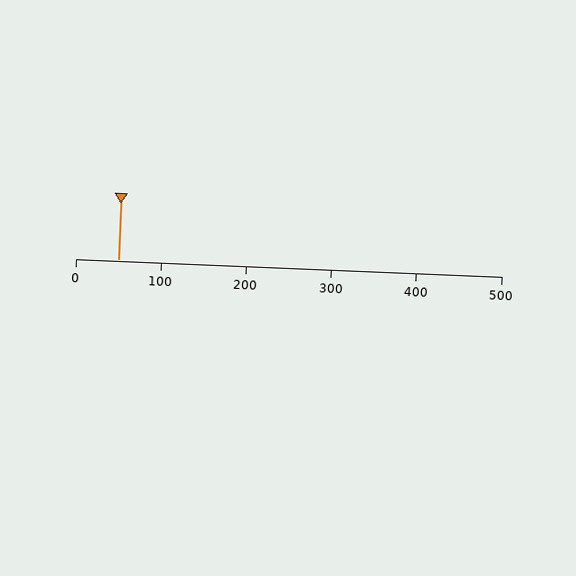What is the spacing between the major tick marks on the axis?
The major ticks are spaced 100 apart.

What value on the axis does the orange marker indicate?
The marker indicates approximately 50.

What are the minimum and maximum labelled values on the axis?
The axis runs from 0 to 500.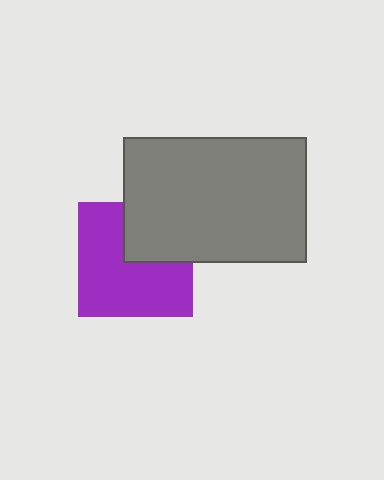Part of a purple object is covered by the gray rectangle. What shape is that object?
It is a square.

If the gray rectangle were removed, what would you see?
You would see the complete purple square.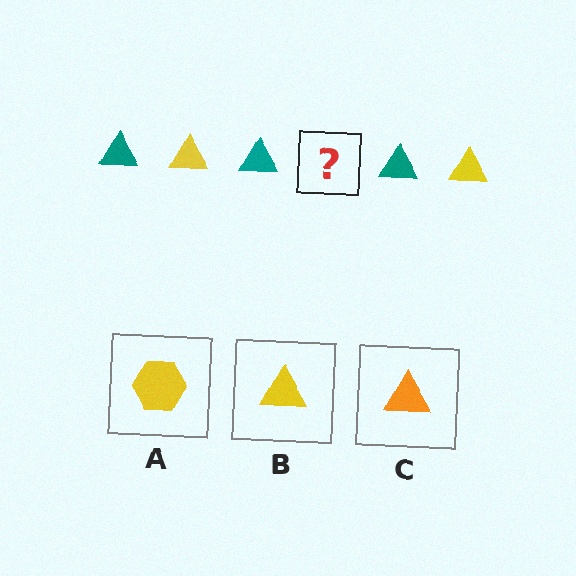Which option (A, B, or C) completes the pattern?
B.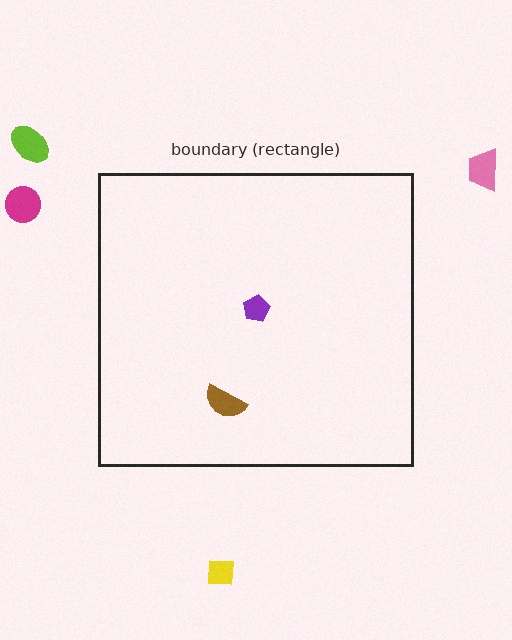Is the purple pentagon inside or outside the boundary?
Inside.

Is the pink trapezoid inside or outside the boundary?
Outside.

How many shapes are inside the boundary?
2 inside, 4 outside.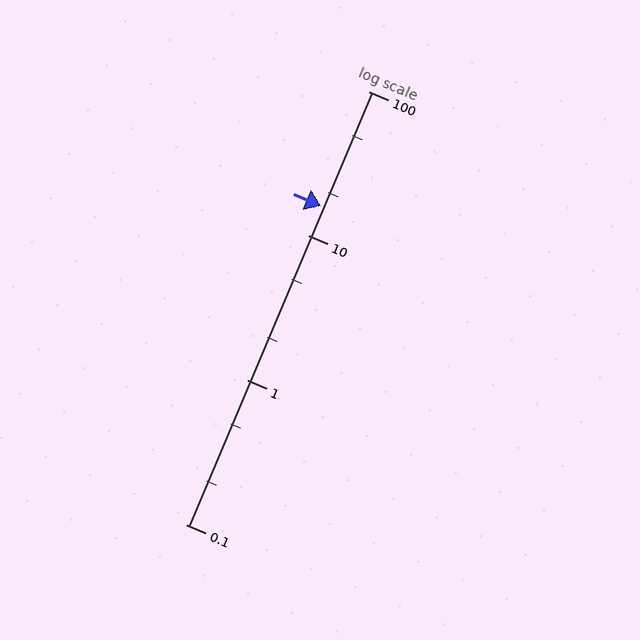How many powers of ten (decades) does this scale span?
The scale spans 3 decades, from 0.1 to 100.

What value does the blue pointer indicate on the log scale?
The pointer indicates approximately 16.